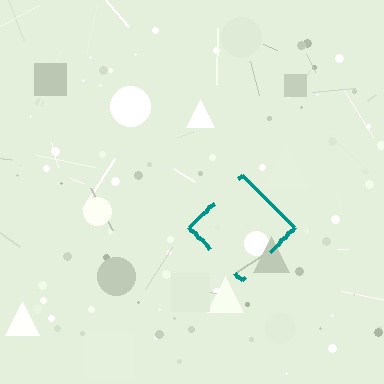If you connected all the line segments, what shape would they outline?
They would outline a diamond.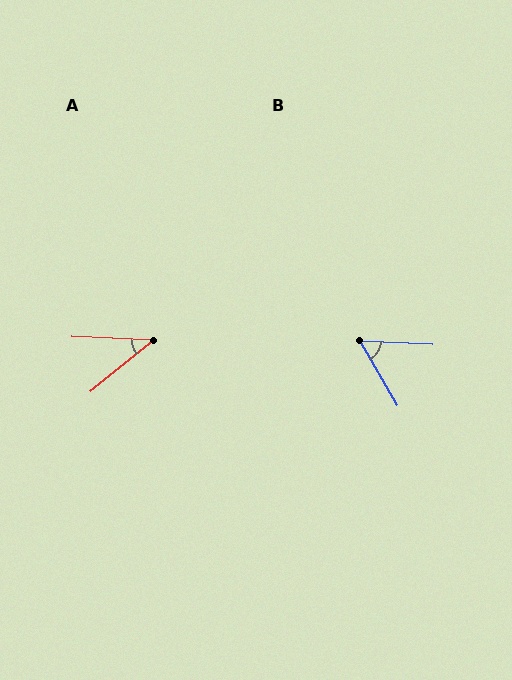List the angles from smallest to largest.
A (42°), B (57°).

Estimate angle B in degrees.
Approximately 57 degrees.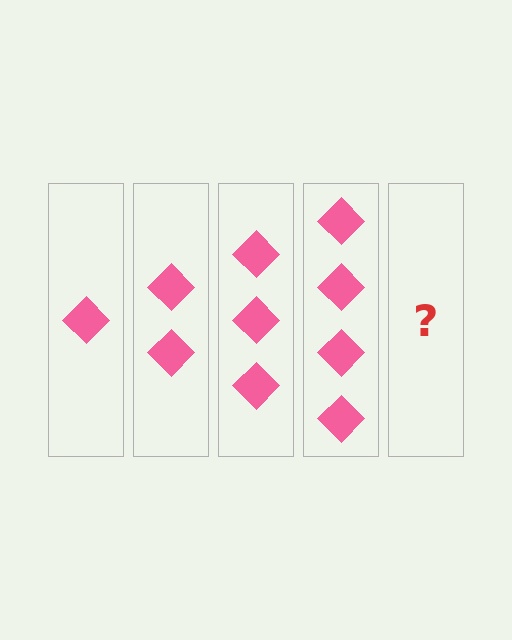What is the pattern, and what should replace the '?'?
The pattern is that each step adds one more diamond. The '?' should be 5 diamonds.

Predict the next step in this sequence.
The next step is 5 diamonds.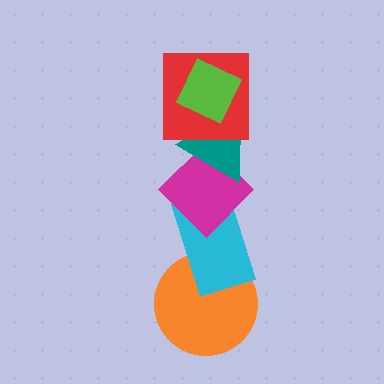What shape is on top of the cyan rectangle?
The magenta diamond is on top of the cyan rectangle.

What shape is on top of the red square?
The lime diamond is on top of the red square.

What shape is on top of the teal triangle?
The red square is on top of the teal triangle.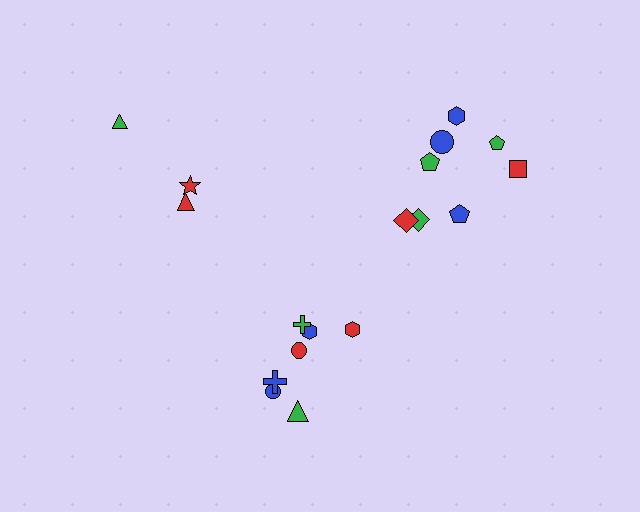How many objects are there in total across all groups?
There are 18 objects.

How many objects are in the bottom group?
There are 7 objects.